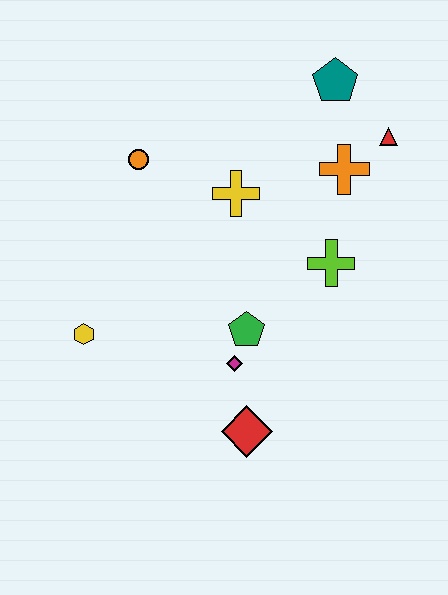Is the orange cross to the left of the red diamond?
No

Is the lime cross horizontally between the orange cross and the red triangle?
No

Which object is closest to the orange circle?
The yellow cross is closest to the orange circle.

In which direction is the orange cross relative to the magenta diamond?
The orange cross is above the magenta diamond.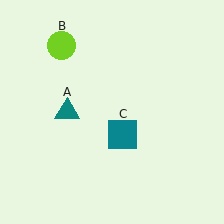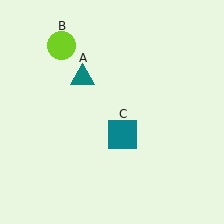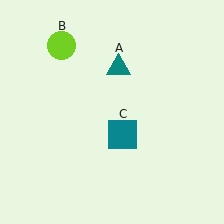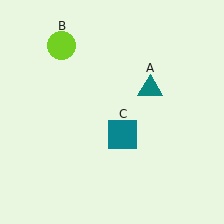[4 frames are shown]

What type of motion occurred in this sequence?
The teal triangle (object A) rotated clockwise around the center of the scene.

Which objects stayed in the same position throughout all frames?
Lime circle (object B) and teal square (object C) remained stationary.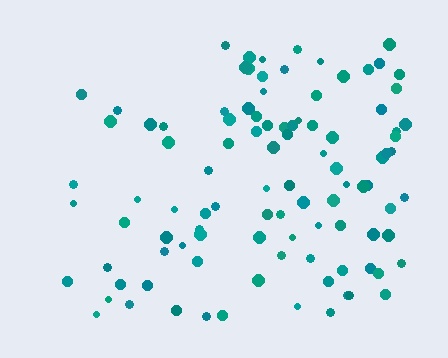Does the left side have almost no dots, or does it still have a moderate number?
Still a moderate number, just noticeably fewer than the right.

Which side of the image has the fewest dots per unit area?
The left.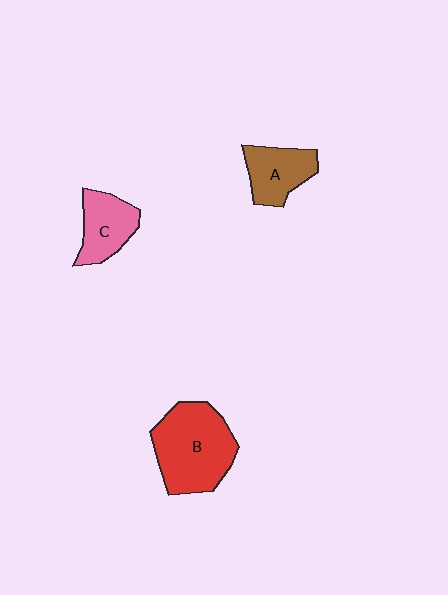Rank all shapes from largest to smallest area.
From largest to smallest: B (red), A (brown), C (pink).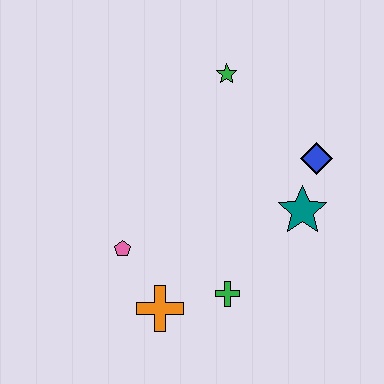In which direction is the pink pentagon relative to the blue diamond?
The pink pentagon is to the left of the blue diamond.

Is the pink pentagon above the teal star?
No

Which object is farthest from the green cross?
The green star is farthest from the green cross.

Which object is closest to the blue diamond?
The teal star is closest to the blue diamond.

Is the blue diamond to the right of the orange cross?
Yes